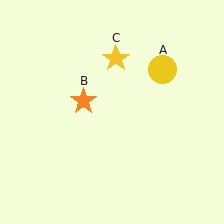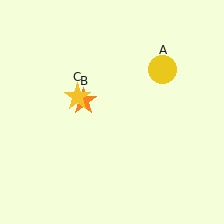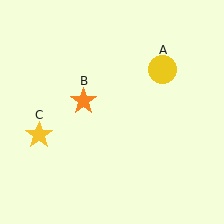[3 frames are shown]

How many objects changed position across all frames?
1 object changed position: yellow star (object C).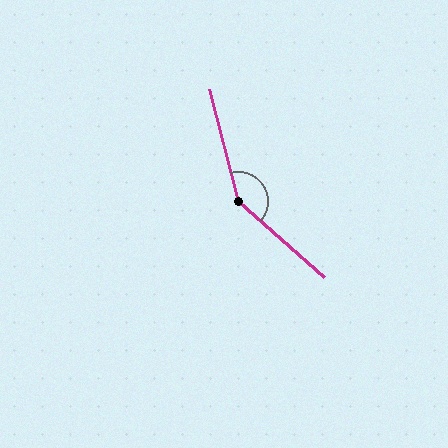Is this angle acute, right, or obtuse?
It is obtuse.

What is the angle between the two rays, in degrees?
Approximately 146 degrees.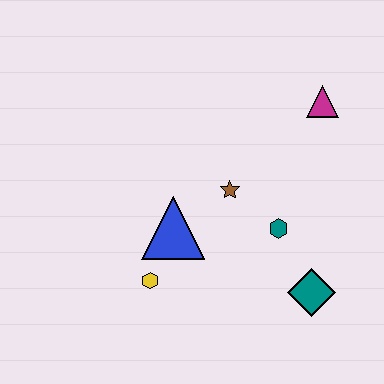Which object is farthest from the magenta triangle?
The yellow hexagon is farthest from the magenta triangle.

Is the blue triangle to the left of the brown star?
Yes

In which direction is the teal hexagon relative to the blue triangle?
The teal hexagon is to the right of the blue triangle.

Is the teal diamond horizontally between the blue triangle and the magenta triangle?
Yes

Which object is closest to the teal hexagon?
The brown star is closest to the teal hexagon.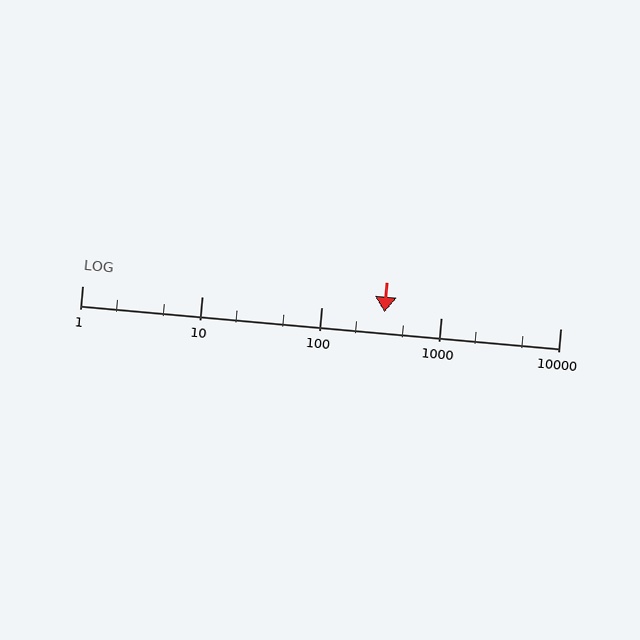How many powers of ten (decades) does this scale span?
The scale spans 4 decades, from 1 to 10000.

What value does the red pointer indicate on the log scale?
The pointer indicates approximately 340.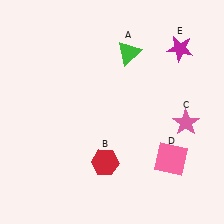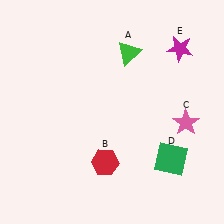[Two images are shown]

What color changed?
The square (D) changed from pink in Image 1 to green in Image 2.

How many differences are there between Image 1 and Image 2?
There is 1 difference between the two images.